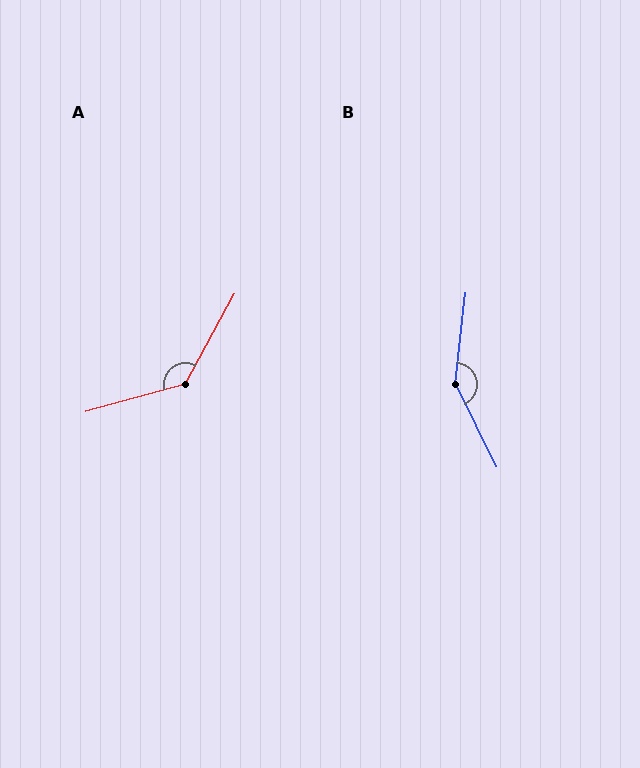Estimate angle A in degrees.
Approximately 134 degrees.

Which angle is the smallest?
A, at approximately 134 degrees.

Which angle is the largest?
B, at approximately 147 degrees.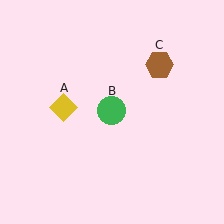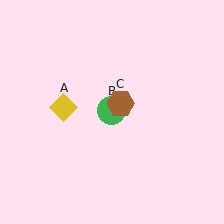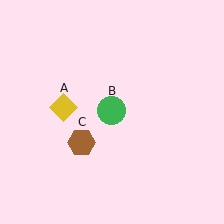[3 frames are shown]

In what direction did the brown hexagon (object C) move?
The brown hexagon (object C) moved down and to the left.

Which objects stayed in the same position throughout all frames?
Yellow diamond (object A) and green circle (object B) remained stationary.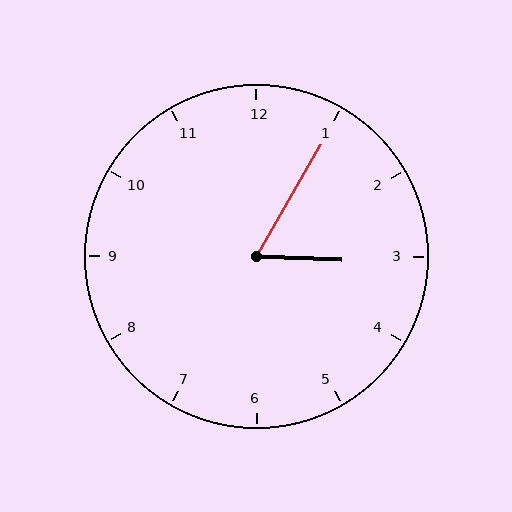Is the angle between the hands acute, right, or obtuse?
It is acute.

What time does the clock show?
3:05.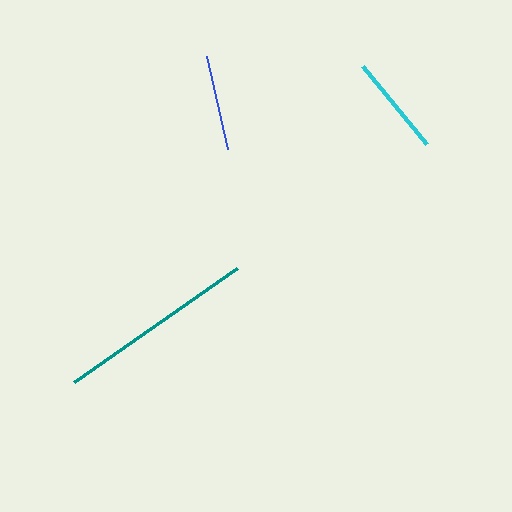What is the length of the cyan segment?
The cyan segment is approximately 101 pixels long.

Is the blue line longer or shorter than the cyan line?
The cyan line is longer than the blue line.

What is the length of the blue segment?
The blue segment is approximately 95 pixels long.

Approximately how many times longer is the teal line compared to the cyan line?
The teal line is approximately 2.0 times the length of the cyan line.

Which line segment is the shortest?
The blue line is the shortest at approximately 95 pixels.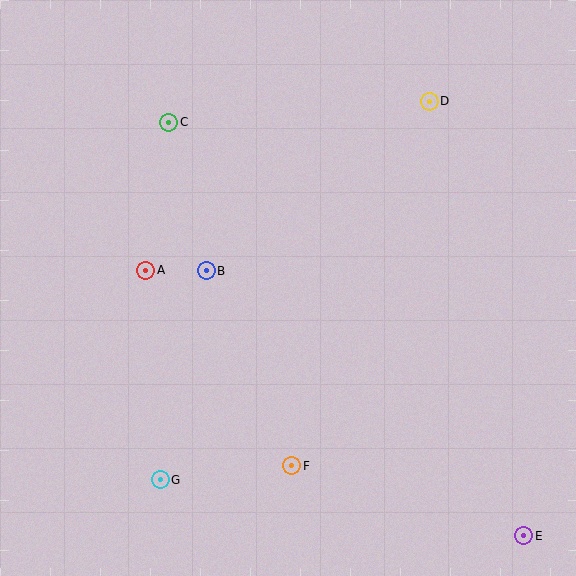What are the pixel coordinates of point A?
Point A is at (146, 270).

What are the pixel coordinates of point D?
Point D is at (429, 101).